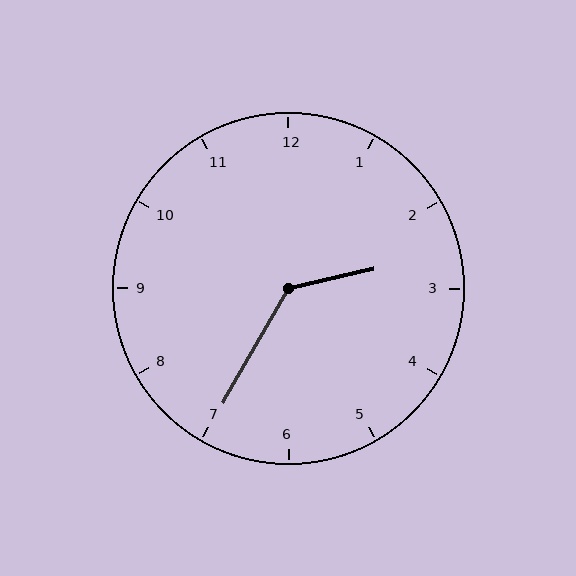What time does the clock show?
2:35.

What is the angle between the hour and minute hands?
Approximately 132 degrees.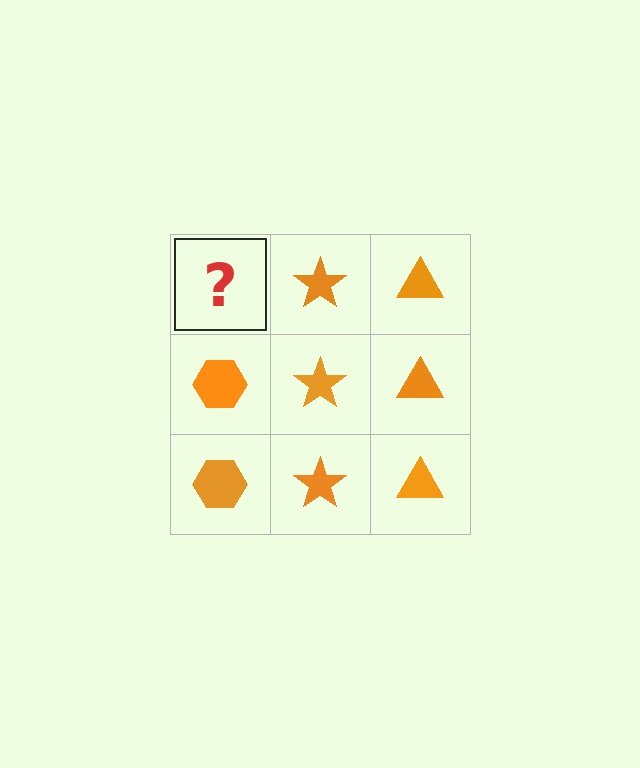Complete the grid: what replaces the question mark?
The question mark should be replaced with an orange hexagon.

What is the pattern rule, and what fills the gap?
The rule is that each column has a consistent shape. The gap should be filled with an orange hexagon.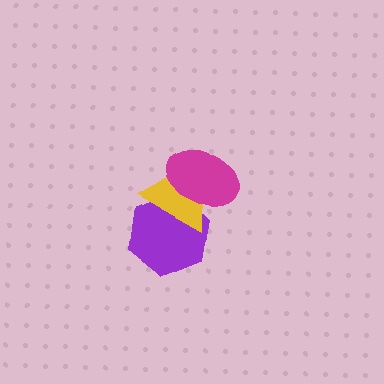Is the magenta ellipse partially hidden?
No, no other shape covers it.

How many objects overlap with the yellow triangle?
2 objects overlap with the yellow triangle.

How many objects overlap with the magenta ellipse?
2 objects overlap with the magenta ellipse.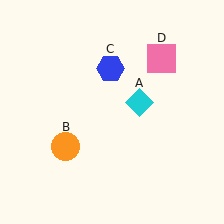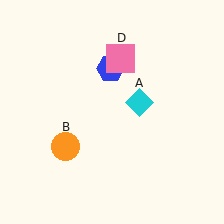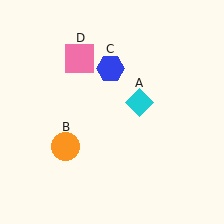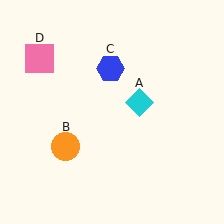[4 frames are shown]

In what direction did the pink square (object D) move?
The pink square (object D) moved left.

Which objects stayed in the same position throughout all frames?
Cyan diamond (object A) and orange circle (object B) and blue hexagon (object C) remained stationary.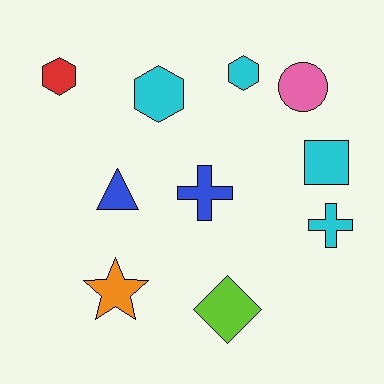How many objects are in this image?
There are 10 objects.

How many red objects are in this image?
There is 1 red object.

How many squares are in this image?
There is 1 square.